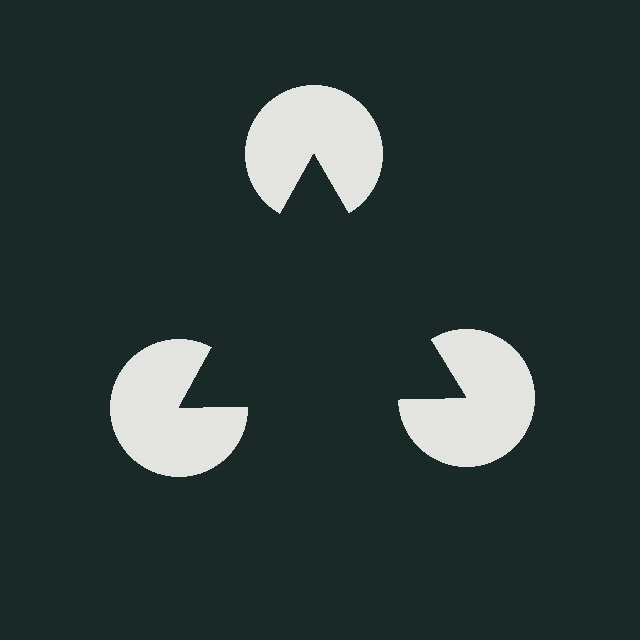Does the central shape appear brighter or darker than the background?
It typically appears slightly darker than the background, even though no actual brightness change is drawn.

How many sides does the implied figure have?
3 sides.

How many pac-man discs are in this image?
There are 3 — one at each vertex of the illusory triangle.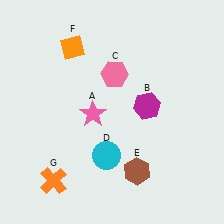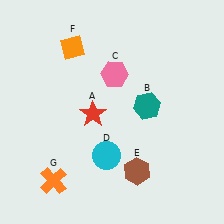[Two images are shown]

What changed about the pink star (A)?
In Image 1, A is pink. In Image 2, it changed to red.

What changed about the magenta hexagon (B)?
In Image 1, B is magenta. In Image 2, it changed to teal.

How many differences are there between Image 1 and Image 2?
There are 2 differences between the two images.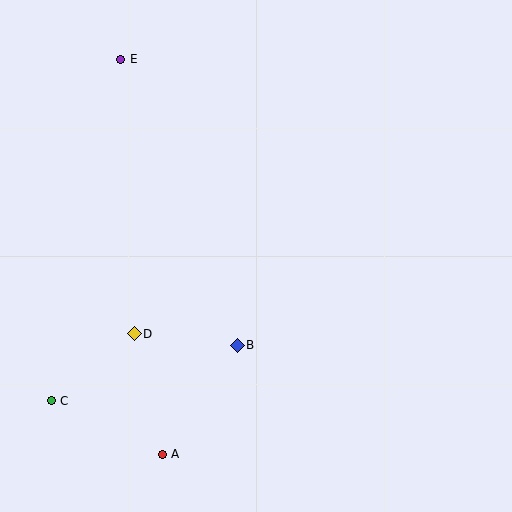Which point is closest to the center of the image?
Point B at (237, 345) is closest to the center.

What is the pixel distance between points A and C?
The distance between A and C is 123 pixels.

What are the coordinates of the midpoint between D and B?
The midpoint between D and B is at (186, 339).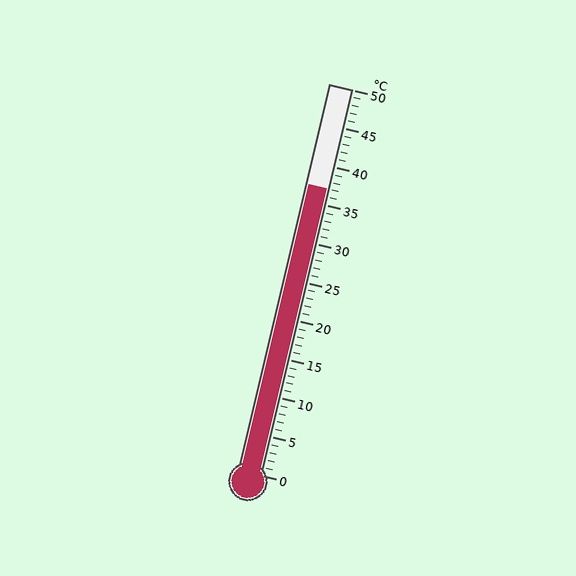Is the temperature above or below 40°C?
The temperature is below 40°C.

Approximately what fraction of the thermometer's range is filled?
The thermometer is filled to approximately 75% of its range.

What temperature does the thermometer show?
The thermometer shows approximately 37°C.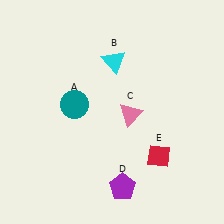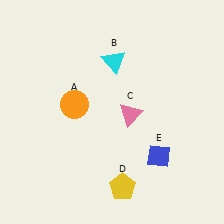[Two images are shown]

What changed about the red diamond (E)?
In Image 1, E is red. In Image 2, it changed to blue.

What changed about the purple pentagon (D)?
In Image 1, D is purple. In Image 2, it changed to yellow.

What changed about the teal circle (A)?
In Image 1, A is teal. In Image 2, it changed to orange.